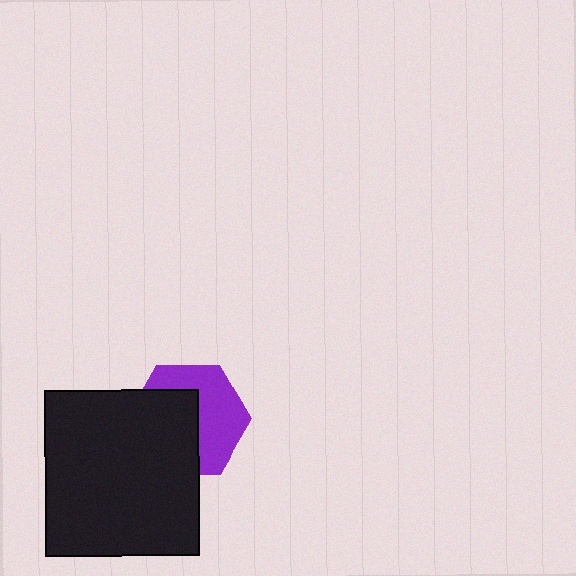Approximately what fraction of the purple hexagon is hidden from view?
Roughly 50% of the purple hexagon is hidden behind the black rectangle.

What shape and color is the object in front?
The object in front is a black rectangle.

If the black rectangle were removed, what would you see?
You would see the complete purple hexagon.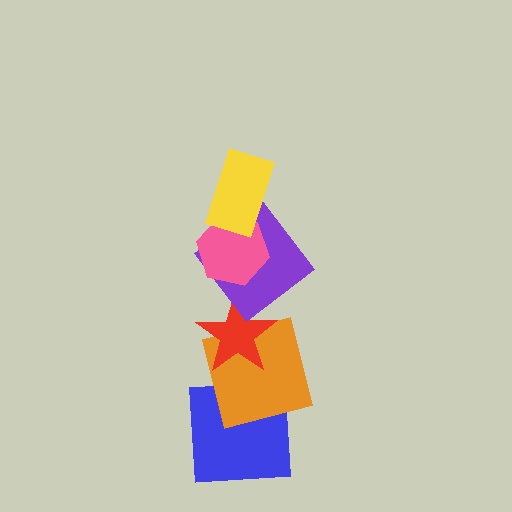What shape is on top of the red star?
The purple diamond is on top of the red star.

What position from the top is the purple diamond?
The purple diamond is 3rd from the top.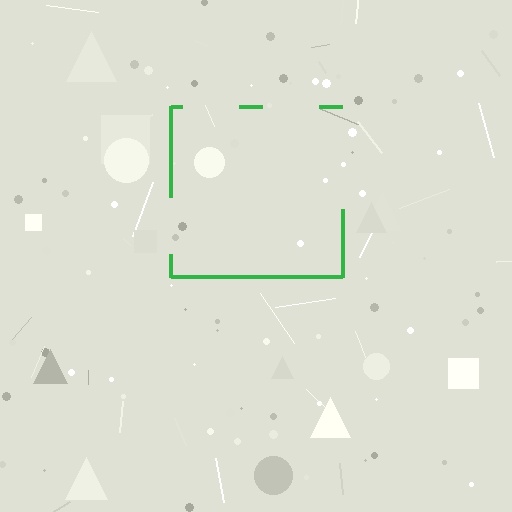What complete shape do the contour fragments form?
The contour fragments form a square.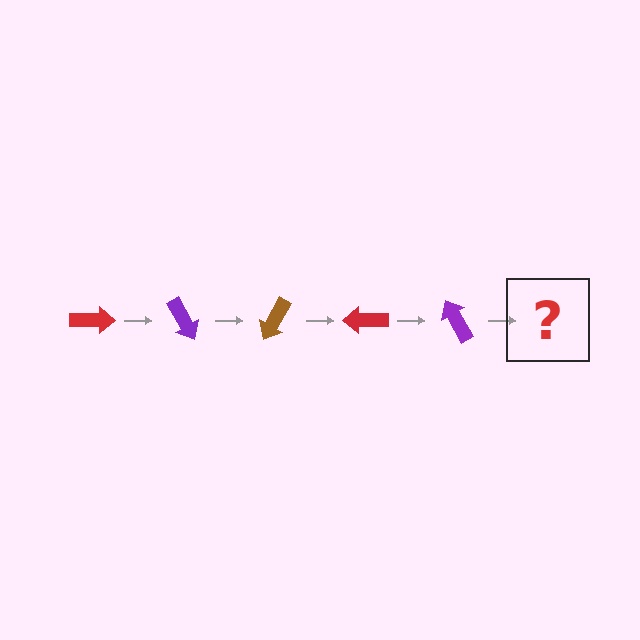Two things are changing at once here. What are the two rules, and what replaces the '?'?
The two rules are that it rotates 60 degrees each step and the color cycles through red, purple, and brown. The '?' should be a brown arrow, rotated 300 degrees from the start.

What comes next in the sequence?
The next element should be a brown arrow, rotated 300 degrees from the start.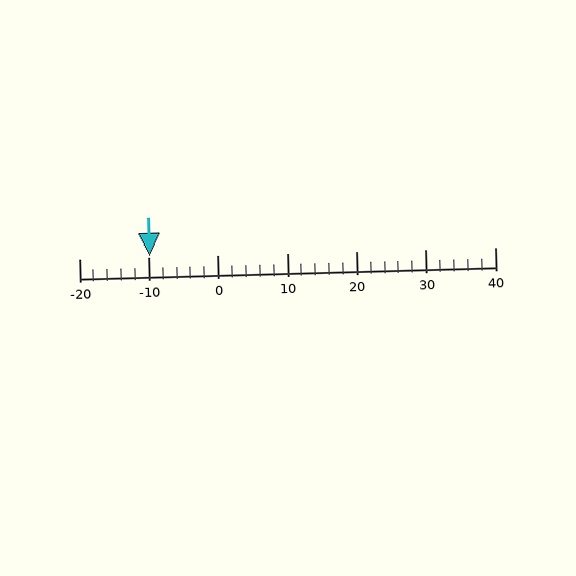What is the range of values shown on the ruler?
The ruler shows values from -20 to 40.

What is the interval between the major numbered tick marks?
The major tick marks are spaced 10 units apart.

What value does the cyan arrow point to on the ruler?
The cyan arrow points to approximately -10.